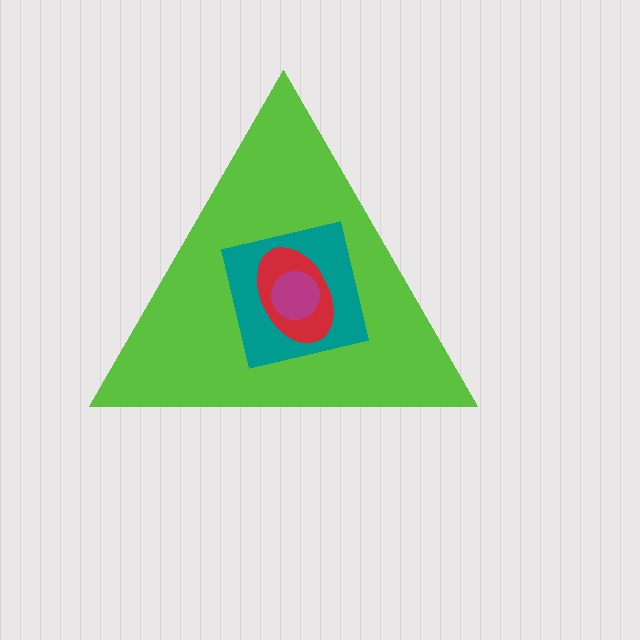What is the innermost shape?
The magenta circle.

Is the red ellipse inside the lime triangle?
Yes.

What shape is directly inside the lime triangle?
The teal square.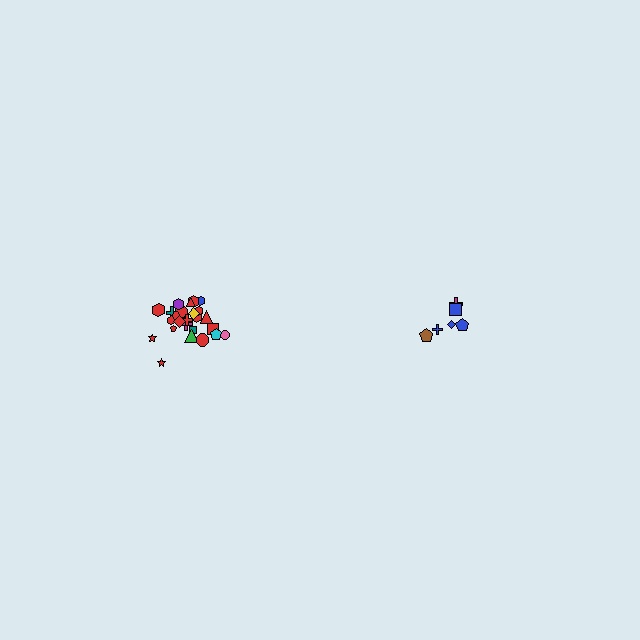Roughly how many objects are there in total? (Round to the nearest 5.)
Roughly 30 objects in total.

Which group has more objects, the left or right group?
The left group.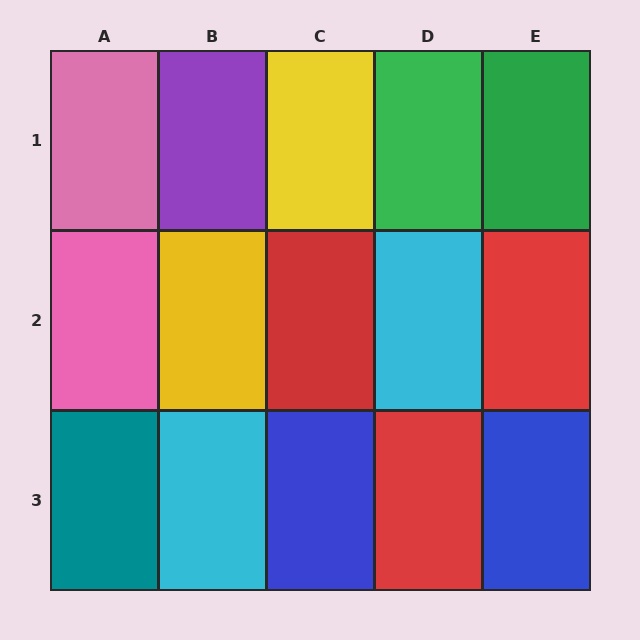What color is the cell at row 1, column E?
Green.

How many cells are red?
3 cells are red.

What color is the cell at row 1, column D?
Green.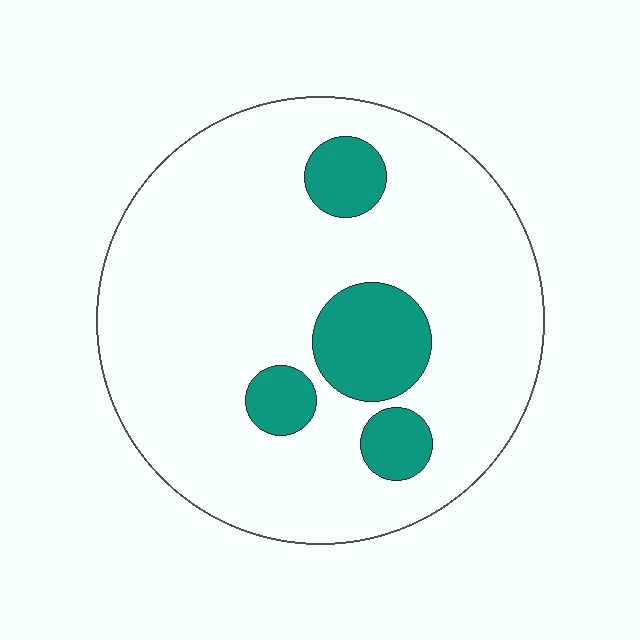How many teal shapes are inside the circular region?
4.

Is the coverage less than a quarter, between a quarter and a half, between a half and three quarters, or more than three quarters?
Less than a quarter.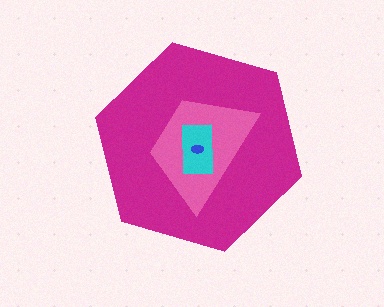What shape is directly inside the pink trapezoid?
The cyan rectangle.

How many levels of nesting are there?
4.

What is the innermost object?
The blue ellipse.